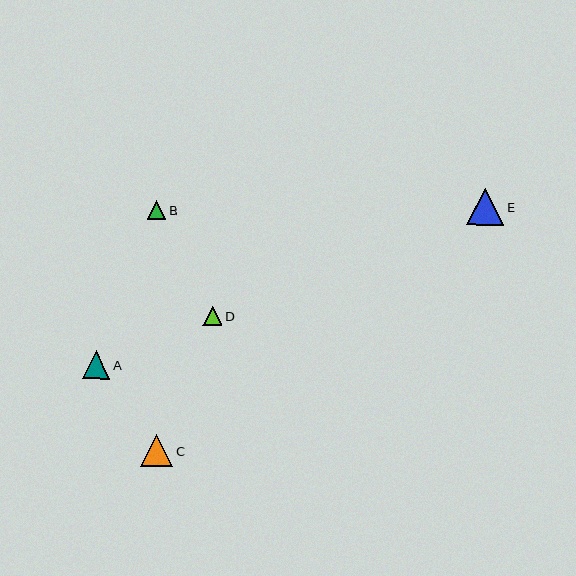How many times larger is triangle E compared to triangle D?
Triangle E is approximately 2.0 times the size of triangle D.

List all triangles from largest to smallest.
From largest to smallest: E, C, A, D, B.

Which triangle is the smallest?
Triangle B is the smallest with a size of approximately 18 pixels.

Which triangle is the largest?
Triangle E is the largest with a size of approximately 37 pixels.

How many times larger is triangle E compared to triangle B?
Triangle E is approximately 2.0 times the size of triangle B.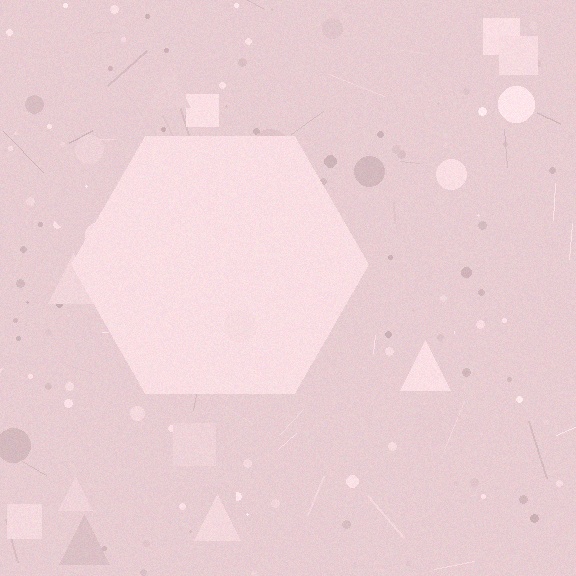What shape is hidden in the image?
A hexagon is hidden in the image.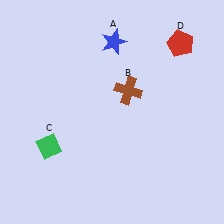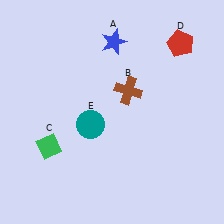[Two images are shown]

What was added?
A teal circle (E) was added in Image 2.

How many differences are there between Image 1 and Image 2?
There is 1 difference between the two images.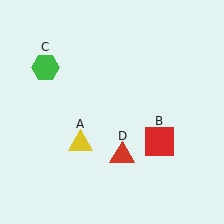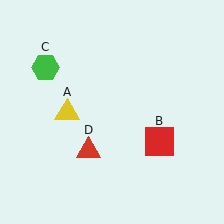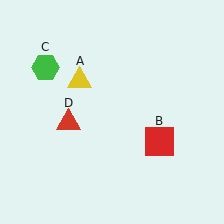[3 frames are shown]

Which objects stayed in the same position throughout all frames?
Red square (object B) and green hexagon (object C) remained stationary.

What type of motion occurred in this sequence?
The yellow triangle (object A), red triangle (object D) rotated clockwise around the center of the scene.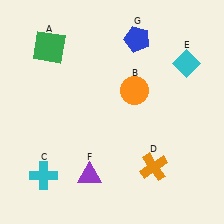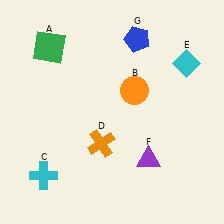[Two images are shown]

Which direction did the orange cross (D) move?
The orange cross (D) moved left.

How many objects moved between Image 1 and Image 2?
2 objects moved between the two images.